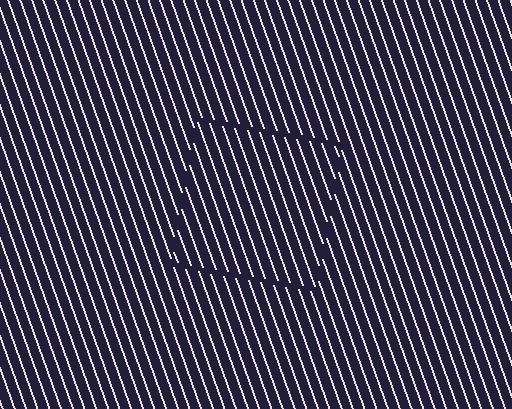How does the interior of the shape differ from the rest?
The interior of the shape contains the same grating, shifted by half a period — the contour is defined by the phase discontinuity where line-ends from the inner and outer gratings abut.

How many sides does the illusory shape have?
4 sides — the line-ends trace a square.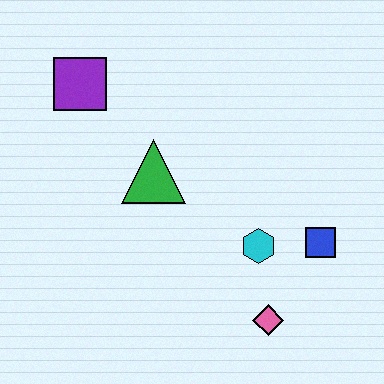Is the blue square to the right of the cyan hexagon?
Yes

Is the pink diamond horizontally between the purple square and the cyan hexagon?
No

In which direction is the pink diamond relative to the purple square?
The pink diamond is below the purple square.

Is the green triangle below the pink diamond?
No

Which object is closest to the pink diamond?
The cyan hexagon is closest to the pink diamond.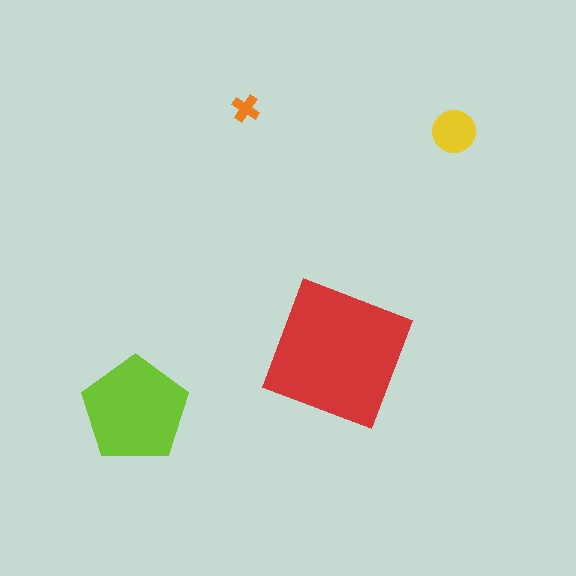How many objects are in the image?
There are 4 objects in the image.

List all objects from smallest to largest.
The orange cross, the yellow circle, the lime pentagon, the red square.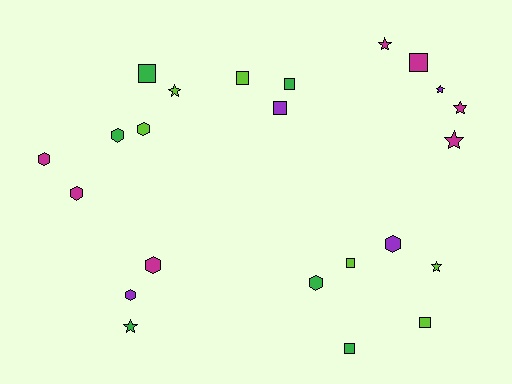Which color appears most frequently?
Magenta, with 7 objects.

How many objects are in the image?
There are 23 objects.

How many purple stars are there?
There is 1 purple star.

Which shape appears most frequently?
Square, with 8 objects.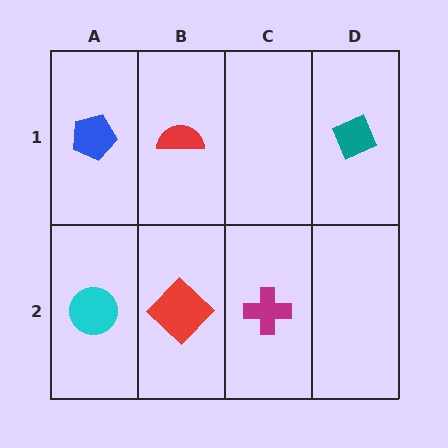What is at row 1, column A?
A blue pentagon.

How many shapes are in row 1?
3 shapes.